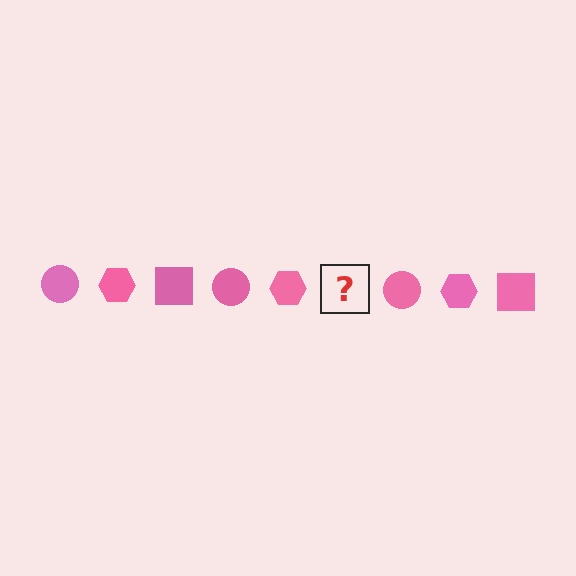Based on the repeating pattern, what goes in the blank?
The blank should be a pink square.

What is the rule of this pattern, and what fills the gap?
The rule is that the pattern cycles through circle, hexagon, square shapes in pink. The gap should be filled with a pink square.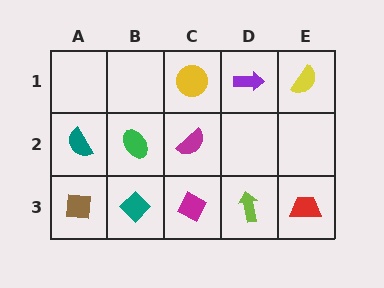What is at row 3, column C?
A magenta diamond.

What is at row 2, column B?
A green ellipse.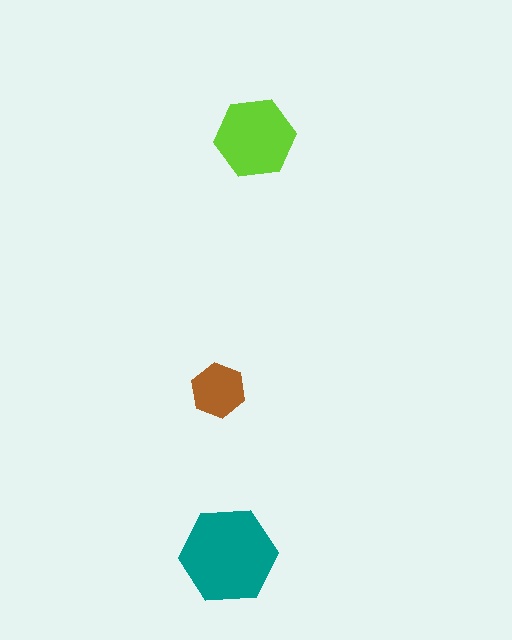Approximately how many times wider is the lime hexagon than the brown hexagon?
About 1.5 times wider.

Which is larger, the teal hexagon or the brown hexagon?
The teal one.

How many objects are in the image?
There are 3 objects in the image.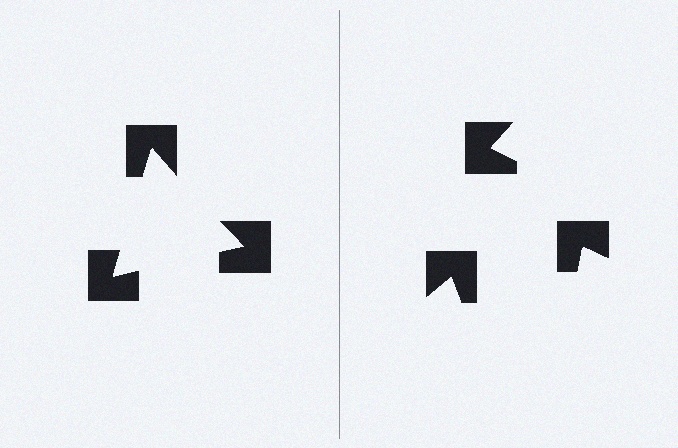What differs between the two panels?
The notched squares are positioned identically on both sides; only the wedge orientations differ. On the left they align to a triangle; on the right they are misaligned.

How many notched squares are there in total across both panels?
6 — 3 on each side.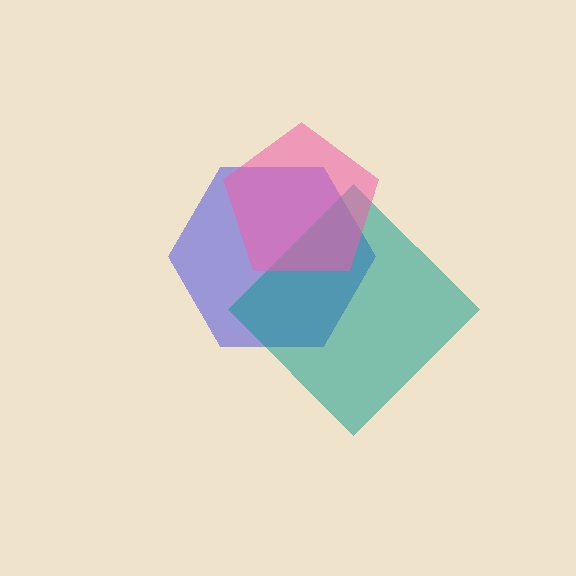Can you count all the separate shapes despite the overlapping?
Yes, there are 3 separate shapes.